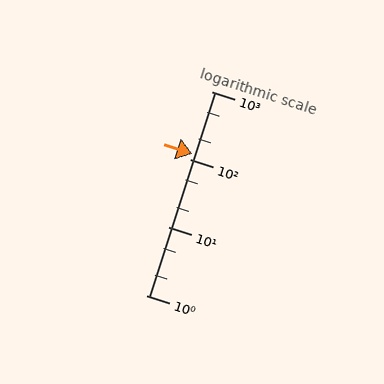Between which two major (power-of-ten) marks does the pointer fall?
The pointer is between 100 and 1000.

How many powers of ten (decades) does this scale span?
The scale spans 3 decades, from 1 to 1000.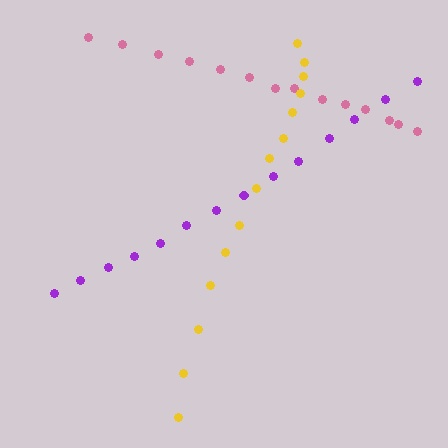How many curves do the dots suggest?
There are 3 distinct paths.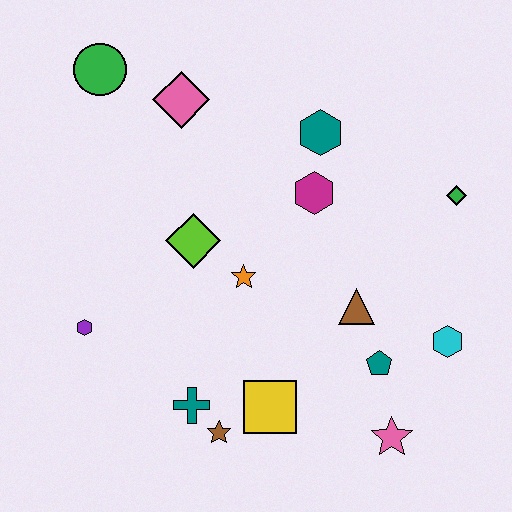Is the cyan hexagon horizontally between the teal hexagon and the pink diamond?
No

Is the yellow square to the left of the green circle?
No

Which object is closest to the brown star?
The teal cross is closest to the brown star.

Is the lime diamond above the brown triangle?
Yes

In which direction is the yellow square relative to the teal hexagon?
The yellow square is below the teal hexagon.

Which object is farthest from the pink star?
The green circle is farthest from the pink star.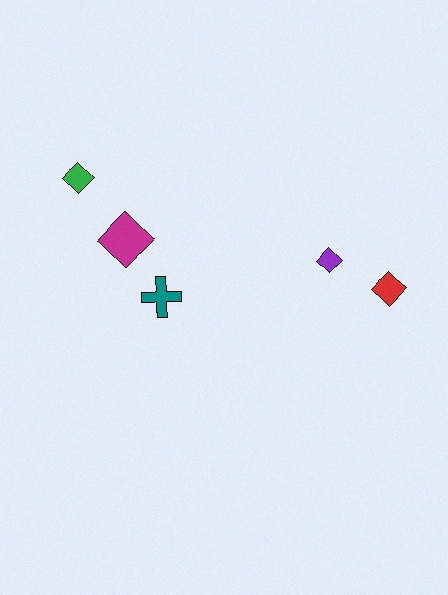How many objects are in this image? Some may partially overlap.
There are 5 objects.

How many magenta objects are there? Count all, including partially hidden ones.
There is 1 magenta object.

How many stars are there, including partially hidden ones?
There are no stars.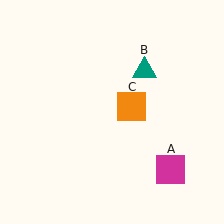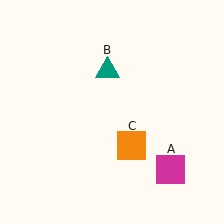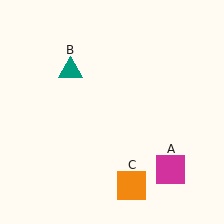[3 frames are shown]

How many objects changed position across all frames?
2 objects changed position: teal triangle (object B), orange square (object C).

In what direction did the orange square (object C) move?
The orange square (object C) moved down.